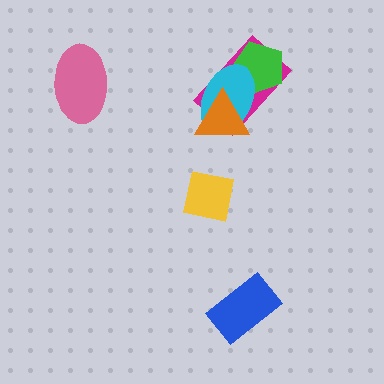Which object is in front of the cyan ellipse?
The orange triangle is in front of the cyan ellipse.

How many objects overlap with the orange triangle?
2 objects overlap with the orange triangle.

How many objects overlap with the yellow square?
0 objects overlap with the yellow square.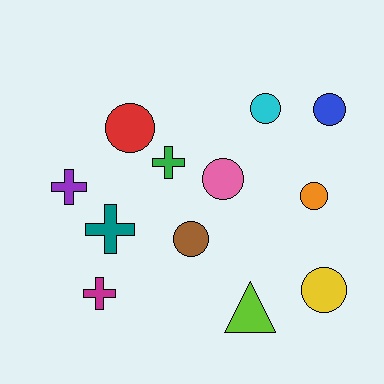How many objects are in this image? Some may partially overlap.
There are 12 objects.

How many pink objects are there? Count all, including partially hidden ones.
There is 1 pink object.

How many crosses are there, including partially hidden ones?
There are 4 crosses.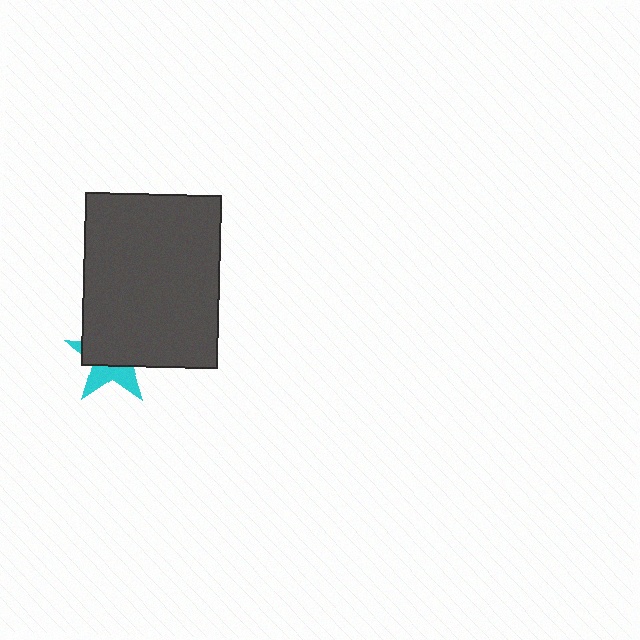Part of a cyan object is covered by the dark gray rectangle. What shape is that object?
It is a star.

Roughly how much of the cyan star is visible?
A small part of it is visible (roughly 38%).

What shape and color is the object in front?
The object in front is a dark gray rectangle.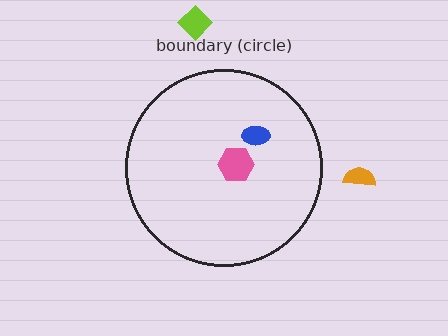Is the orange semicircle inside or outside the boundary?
Outside.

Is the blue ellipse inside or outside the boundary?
Inside.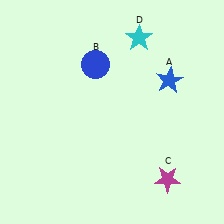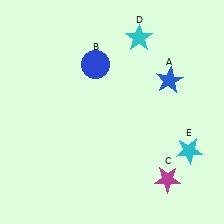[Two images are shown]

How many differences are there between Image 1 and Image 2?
There is 1 difference between the two images.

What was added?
A cyan star (E) was added in Image 2.